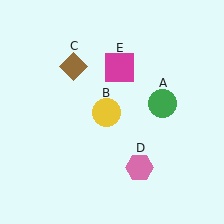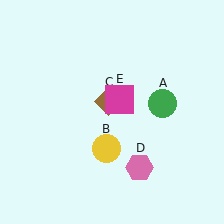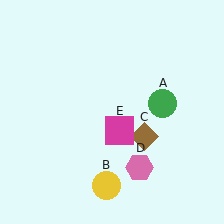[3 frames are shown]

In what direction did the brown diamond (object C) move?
The brown diamond (object C) moved down and to the right.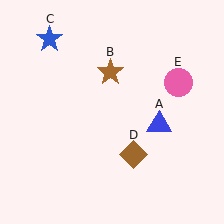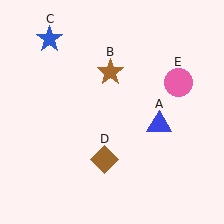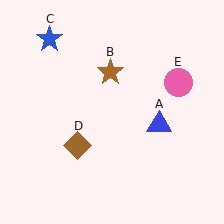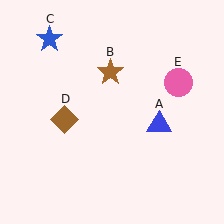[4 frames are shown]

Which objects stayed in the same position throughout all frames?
Blue triangle (object A) and brown star (object B) and blue star (object C) and pink circle (object E) remained stationary.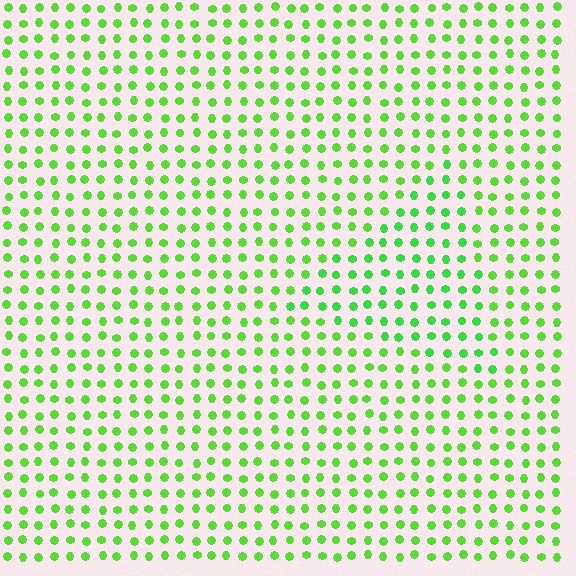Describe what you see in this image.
The image is filled with small lime elements in a uniform arrangement. A triangle-shaped region is visible where the elements are tinted to a slightly different hue, forming a subtle color boundary.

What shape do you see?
I see a triangle.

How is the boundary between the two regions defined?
The boundary is defined purely by a slight shift in hue (about 18 degrees). Spacing, size, and orientation are identical on both sides.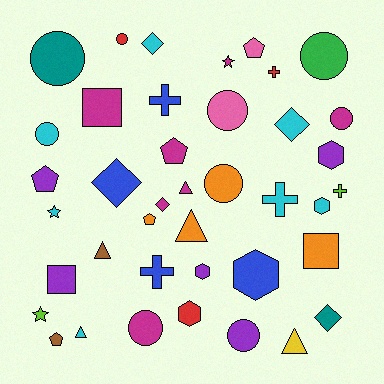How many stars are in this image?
There are 3 stars.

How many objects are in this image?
There are 40 objects.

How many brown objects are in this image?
There are 2 brown objects.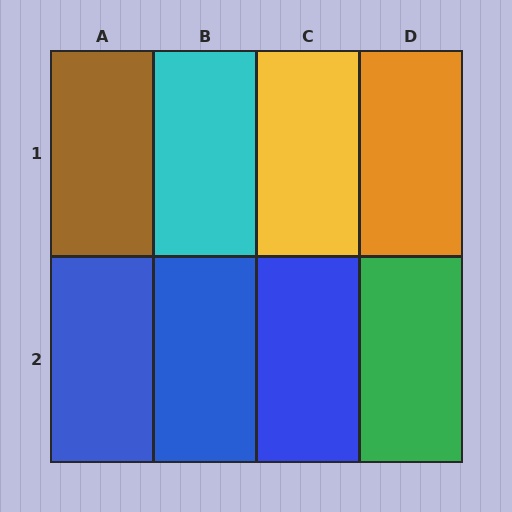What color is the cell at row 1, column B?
Cyan.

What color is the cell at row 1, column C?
Yellow.